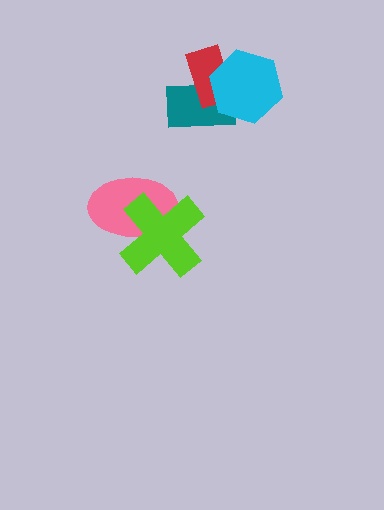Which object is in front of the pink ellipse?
The lime cross is in front of the pink ellipse.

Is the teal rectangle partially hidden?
Yes, it is partially covered by another shape.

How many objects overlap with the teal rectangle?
2 objects overlap with the teal rectangle.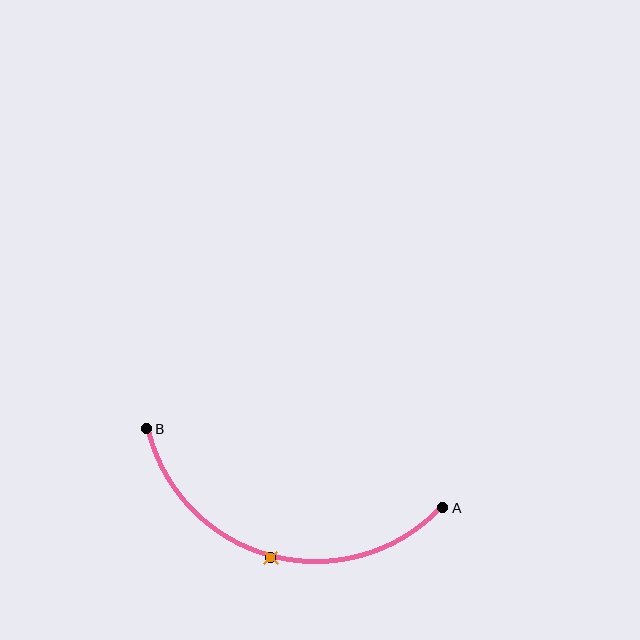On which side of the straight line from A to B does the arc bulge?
The arc bulges below the straight line connecting A and B.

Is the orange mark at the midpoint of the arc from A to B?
Yes. The orange mark lies on the arc at equal arc-length from both A and B — it is the arc midpoint.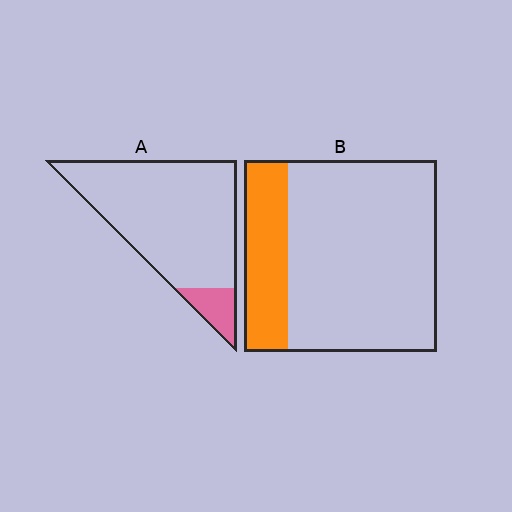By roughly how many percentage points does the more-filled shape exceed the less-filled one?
By roughly 10 percentage points (B over A).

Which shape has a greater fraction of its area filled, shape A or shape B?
Shape B.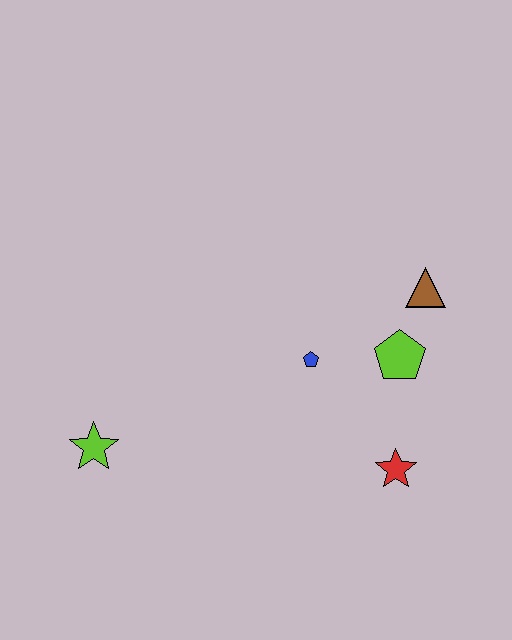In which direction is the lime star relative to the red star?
The lime star is to the left of the red star.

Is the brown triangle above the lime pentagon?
Yes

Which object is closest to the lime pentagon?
The brown triangle is closest to the lime pentagon.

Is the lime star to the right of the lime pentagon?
No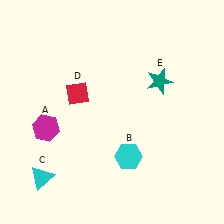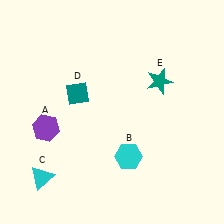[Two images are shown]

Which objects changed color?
A changed from magenta to purple. D changed from red to teal.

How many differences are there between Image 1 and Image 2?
There are 2 differences between the two images.